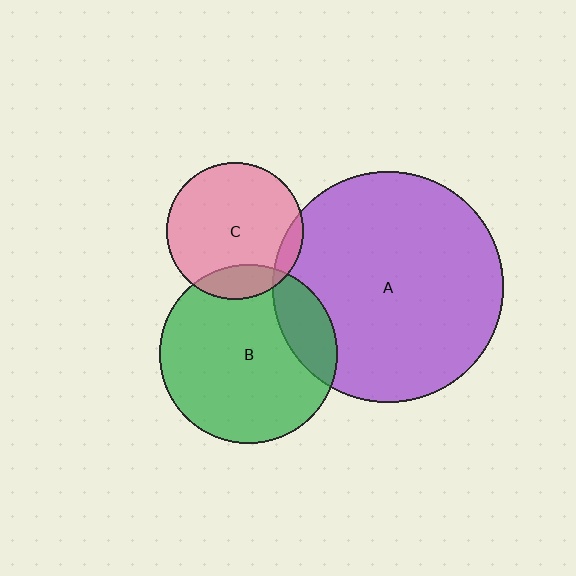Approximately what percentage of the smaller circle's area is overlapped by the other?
Approximately 20%.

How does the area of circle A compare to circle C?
Approximately 2.9 times.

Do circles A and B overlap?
Yes.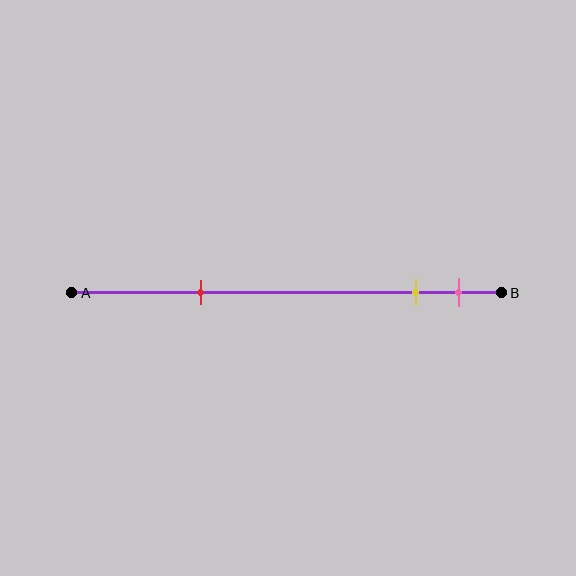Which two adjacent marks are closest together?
The yellow and pink marks are the closest adjacent pair.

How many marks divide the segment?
There are 3 marks dividing the segment.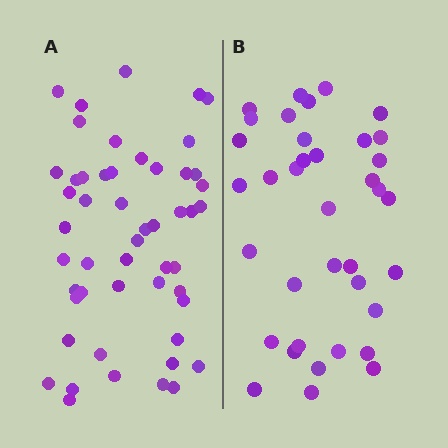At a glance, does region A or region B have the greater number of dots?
Region A (the left region) has more dots.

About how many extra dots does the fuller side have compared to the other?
Region A has approximately 15 more dots than region B.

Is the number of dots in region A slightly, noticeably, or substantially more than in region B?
Region A has noticeably more, but not dramatically so. The ratio is roughly 1.4 to 1.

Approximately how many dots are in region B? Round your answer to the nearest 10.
About 40 dots. (The exact count is 37, which rounds to 40.)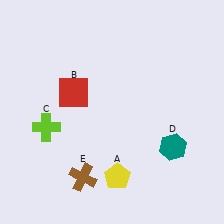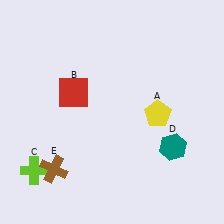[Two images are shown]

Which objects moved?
The objects that moved are: the yellow pentagon (A), the lime cross (C), the brown cross (E).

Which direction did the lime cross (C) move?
The lime cross (C) moved down.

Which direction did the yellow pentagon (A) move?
The yellow pentagon (A) moved up.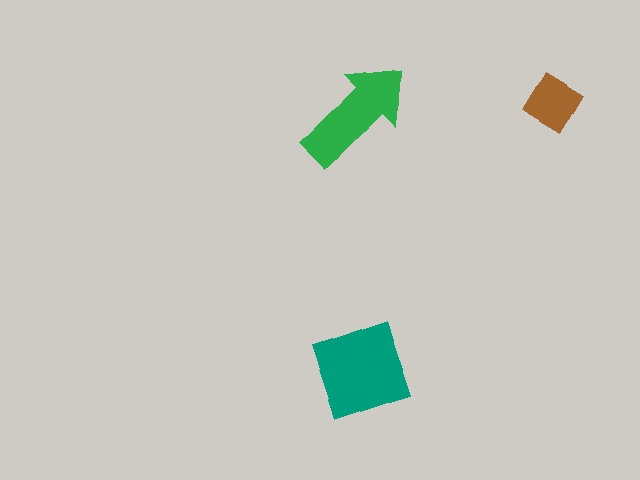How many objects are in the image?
There are 3 objects in the image.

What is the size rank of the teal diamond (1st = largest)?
1st.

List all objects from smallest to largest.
The brown diamond, the green arrow, the teal diamond.